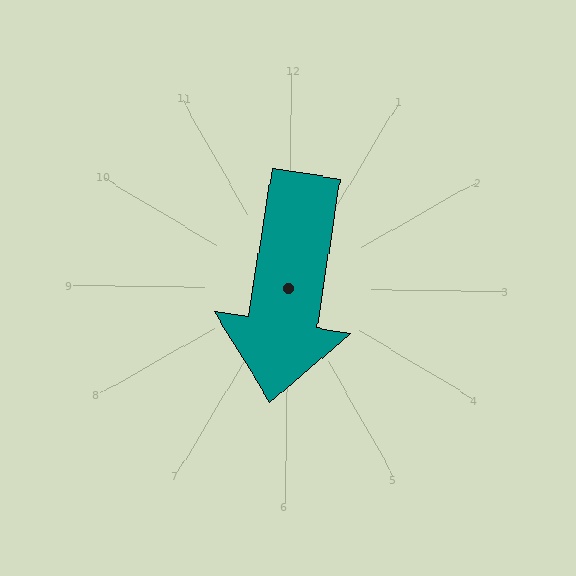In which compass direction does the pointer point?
South.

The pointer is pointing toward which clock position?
Roughly 6 o'clock.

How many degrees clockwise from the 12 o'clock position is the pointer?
Approximately 188 degrees.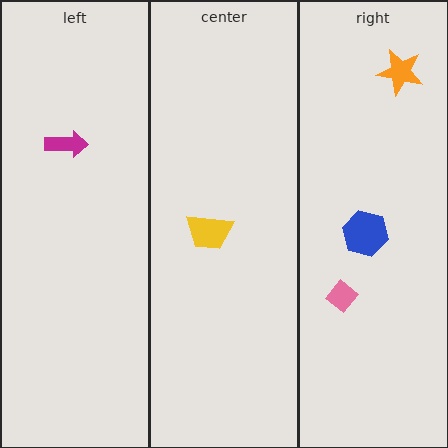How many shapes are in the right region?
3.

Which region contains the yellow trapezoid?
The center region.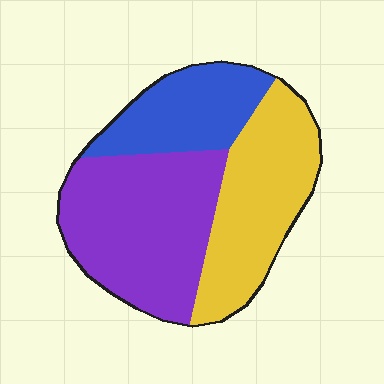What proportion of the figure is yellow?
Yellow takes up between a third and a half of the figure.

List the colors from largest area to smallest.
From largest to smallest: purple, yellow, blue.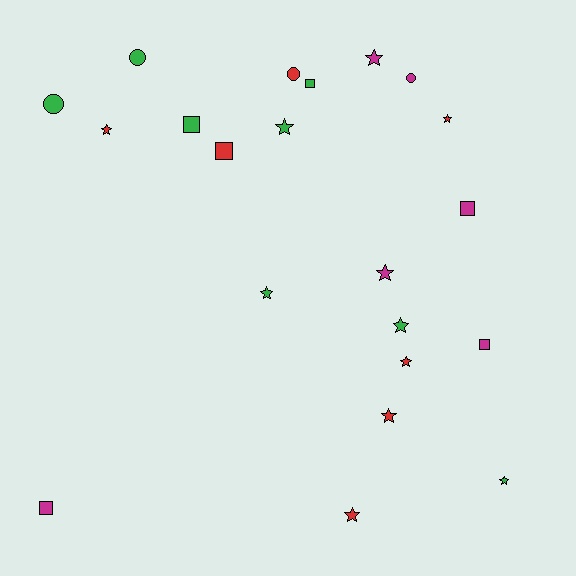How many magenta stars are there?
There are 2 magenta stars.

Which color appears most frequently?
Green, with 8 objects.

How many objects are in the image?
There are 21 objects.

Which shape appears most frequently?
Star, with 11 objects.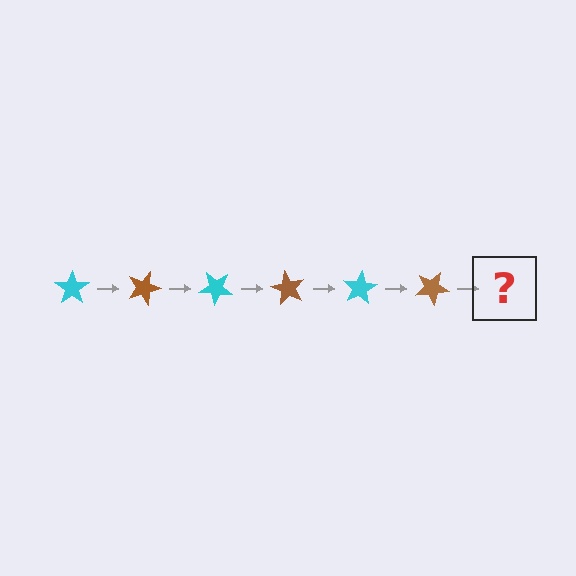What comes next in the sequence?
The next element should be a cyan star, rotated 120 degrees from the start.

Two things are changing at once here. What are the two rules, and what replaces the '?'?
The two rules are that it rotates 20 degrees each step and the color cycles through cyan and brown. The '?' should be a cyan star, rotated 120 degrees from the start.